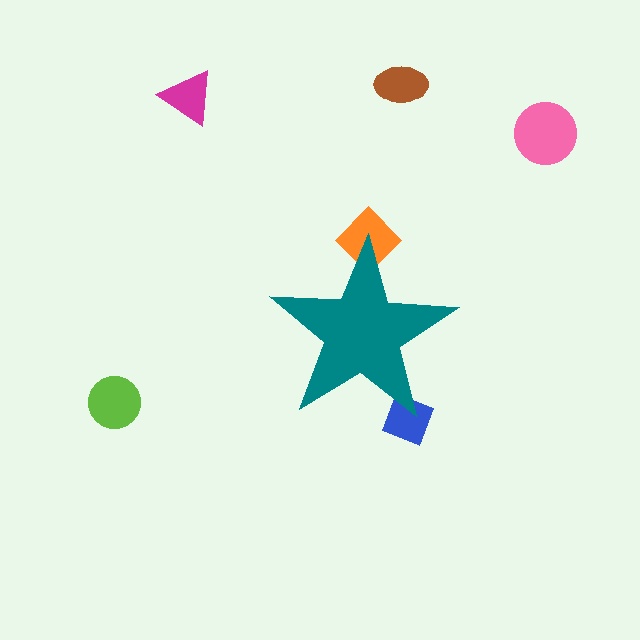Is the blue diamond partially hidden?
Yes, the blue diamond is partially hidden behind the teal star.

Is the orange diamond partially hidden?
Yes, the orange diamond is partially hidden behind the teal star.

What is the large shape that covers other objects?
A teal star.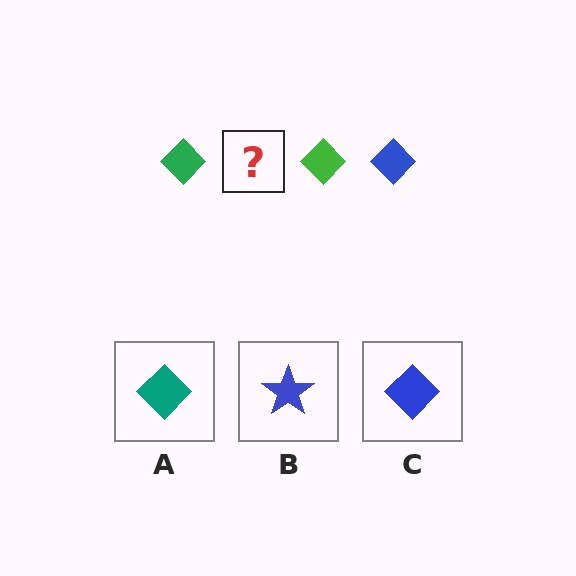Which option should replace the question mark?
Option C.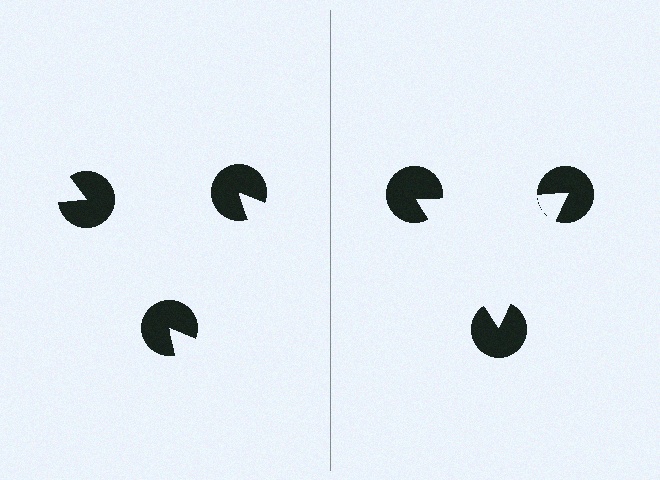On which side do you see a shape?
An illusory triangle appears on the right side. On the left side the wedge cuts are rotated, so no coherent shape forms.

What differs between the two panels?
The pac-man discs are positioned identically on both sides; only the wedge orientations differ. On the right they align to a triangle; on the left they are misaligned.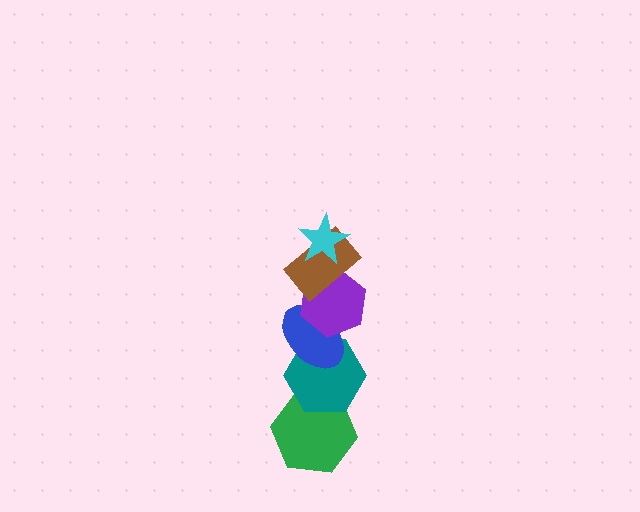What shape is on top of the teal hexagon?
The blue ellipse is on top of the teal hexagon.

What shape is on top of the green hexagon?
The teal hexagon is on top of the green hexagon.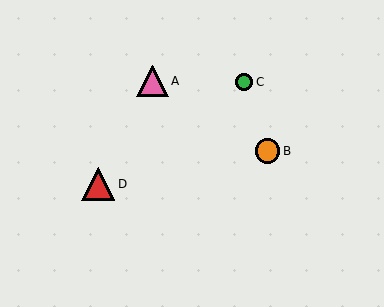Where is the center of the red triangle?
The center of the red triangle is at (98, 184).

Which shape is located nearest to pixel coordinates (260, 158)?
The orange circle (labeled B) at (267, 151) is nearest to that location.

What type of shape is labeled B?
Shape B is an orange circle.